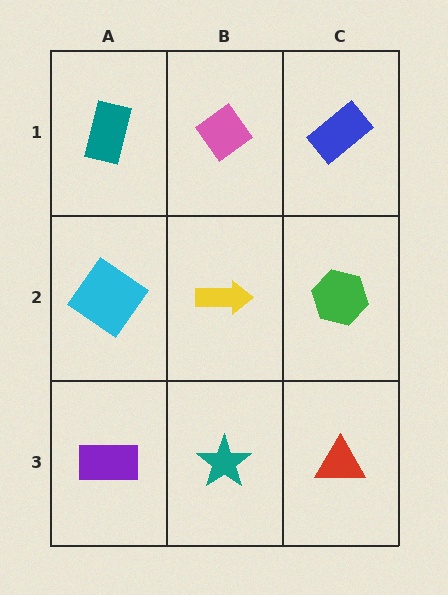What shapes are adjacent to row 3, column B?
A yellow arrow (row 2, column B), a purple rectangle (row 3, column A), a red triangle (row 3, column C).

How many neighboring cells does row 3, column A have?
2.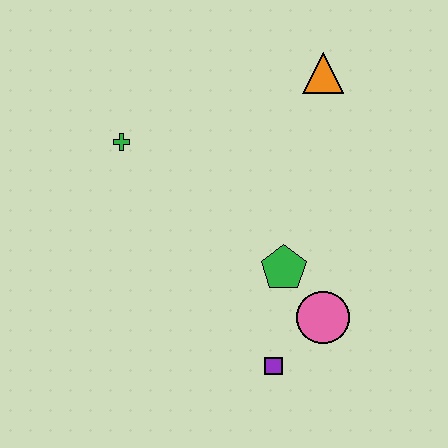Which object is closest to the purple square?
The pink circle is closest to the purple square.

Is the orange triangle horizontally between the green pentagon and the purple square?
No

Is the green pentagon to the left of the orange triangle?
Yes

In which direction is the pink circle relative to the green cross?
The pink circle is to the right of the green cross.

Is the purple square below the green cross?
Yes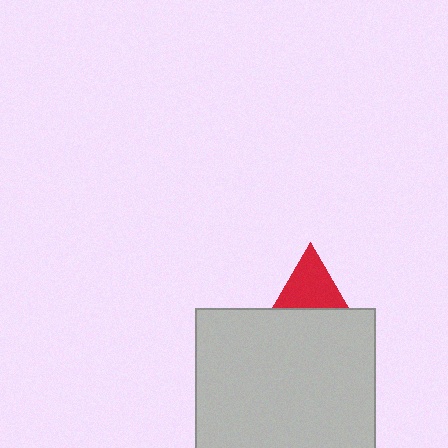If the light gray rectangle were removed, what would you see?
You would see the complete red triangle.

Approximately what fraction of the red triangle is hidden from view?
Roughly 67% of the red triangle is hidden behind the light gray rectangle.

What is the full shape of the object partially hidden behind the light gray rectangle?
The partially hidden object is a red triangle.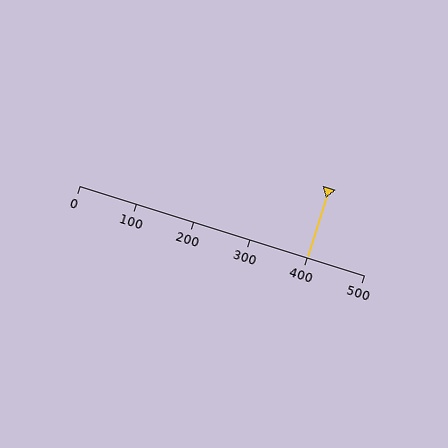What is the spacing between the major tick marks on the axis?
The major ticks are spaced 100 apart.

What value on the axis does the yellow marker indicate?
The marker indicates approximately 400.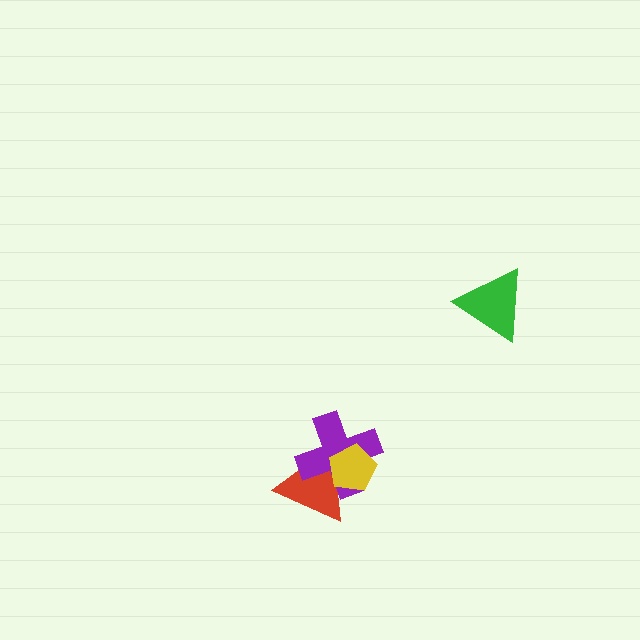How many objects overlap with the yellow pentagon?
2 objects overlap with the yellow pentagon.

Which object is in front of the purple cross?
The yellow pentagon is in front of the purple cross.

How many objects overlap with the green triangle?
0 objects overlap with the green triangle.